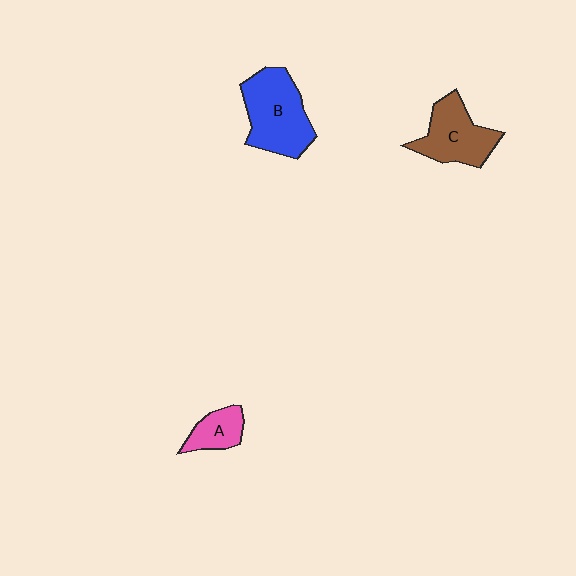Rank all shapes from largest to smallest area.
From largest to smallest: B (blue), C (brown), A (pink).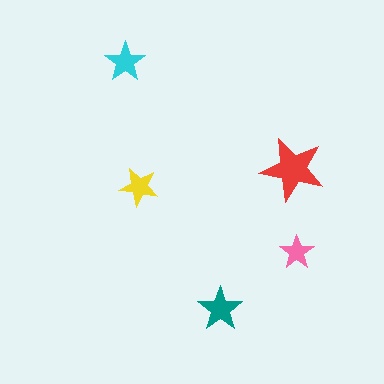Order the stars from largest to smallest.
the red one, the teal one, the cyan one, the yellow one, the pink one.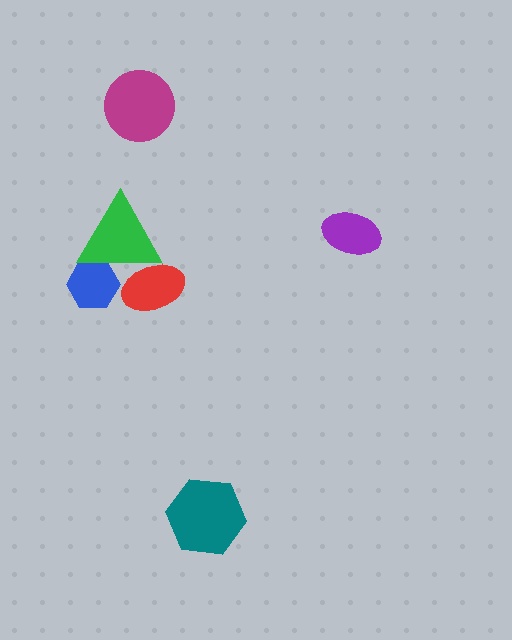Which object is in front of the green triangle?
The red ellipse is in front of the green triangle.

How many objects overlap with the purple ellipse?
0 objects overlap with the purple ellipse.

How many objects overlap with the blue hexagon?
1 object overlaps with the blue hexagon.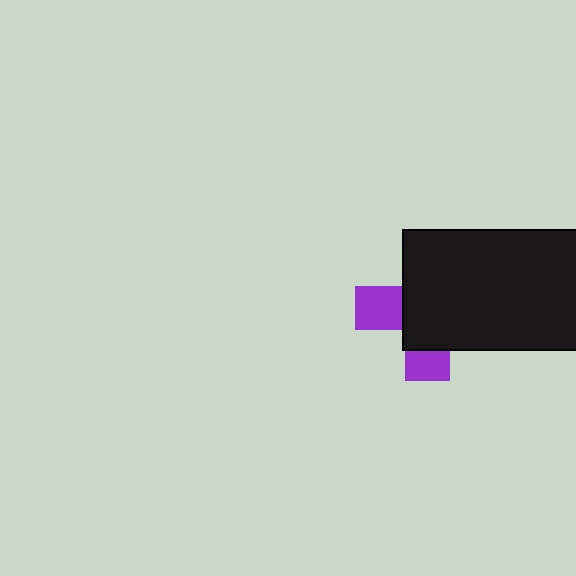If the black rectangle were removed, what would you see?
You would see the complete purple cross.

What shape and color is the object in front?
The object in front is a black rectangle.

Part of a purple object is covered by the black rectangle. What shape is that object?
It is a cross.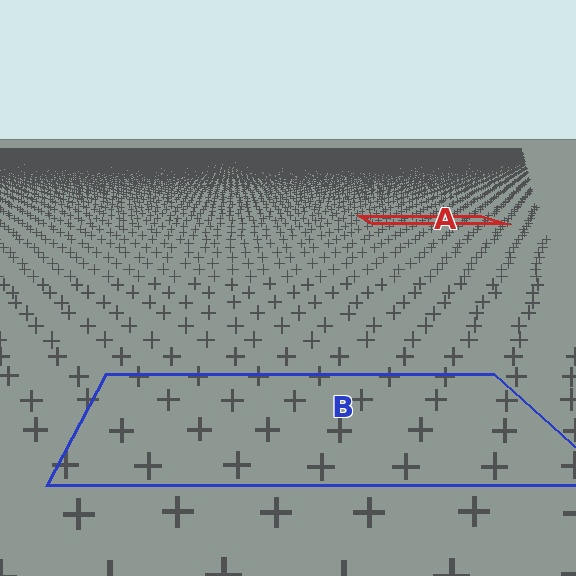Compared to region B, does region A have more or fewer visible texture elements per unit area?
Region A has more texture elements per unit area — they are packed more densely because it is farther away.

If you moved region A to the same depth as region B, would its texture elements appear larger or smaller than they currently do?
They would appear larger. At a closer depth, the same texture elements are projected at a bigger on-screen size.